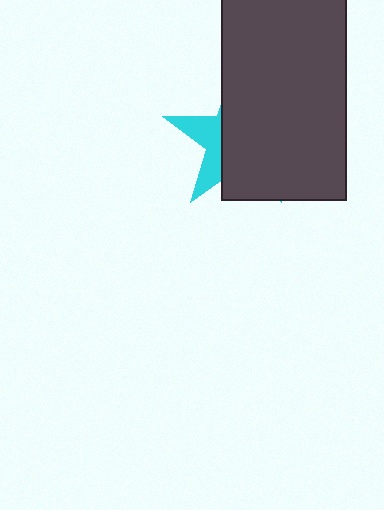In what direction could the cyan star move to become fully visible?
The cyan star could move left. That would shift it out from behind the dark gray rectangle entirely.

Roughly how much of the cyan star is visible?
A small part of it is visible (roughly 31%).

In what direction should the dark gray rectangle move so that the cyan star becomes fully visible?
The dark gray rectangle should move right. That is the shortest direction to clear the overlap and leave the cyan star fully visible.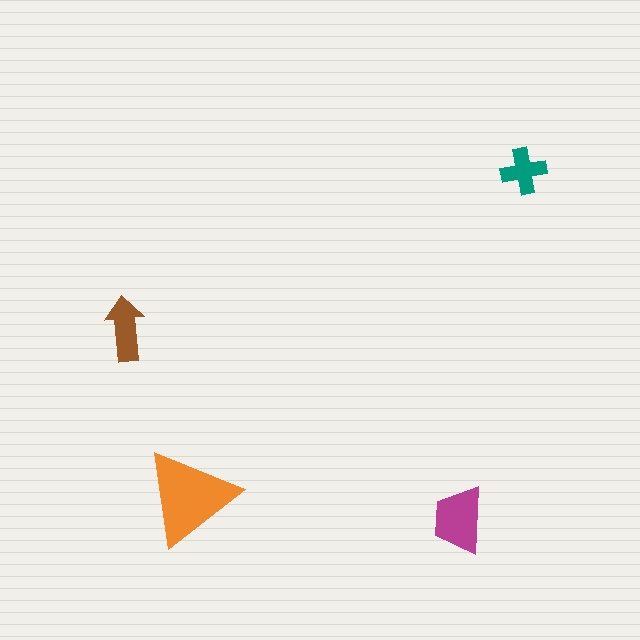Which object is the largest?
The orange triangle.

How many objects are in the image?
There are 4 objects in the image.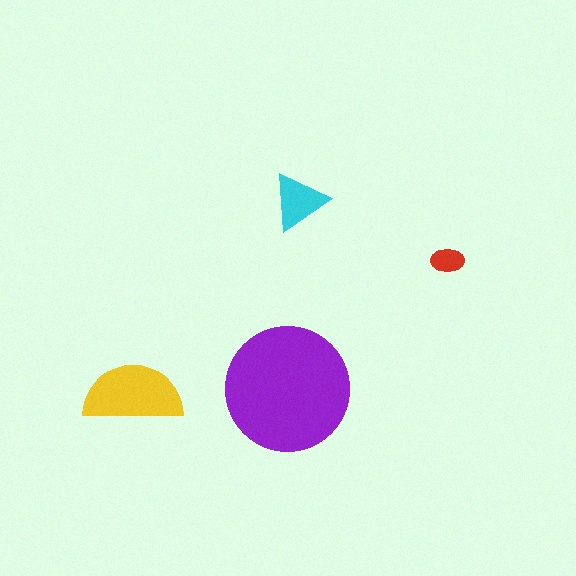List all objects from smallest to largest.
The red ellipse, the cyan triangle, the yellow semicircle, the purple circle.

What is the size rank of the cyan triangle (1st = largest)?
3rd.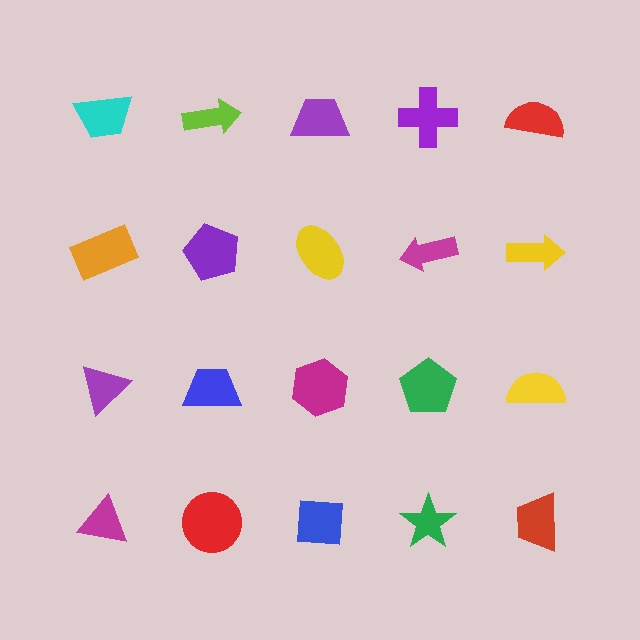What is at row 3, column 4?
A green pentagon.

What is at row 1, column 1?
A cyan trapezoid.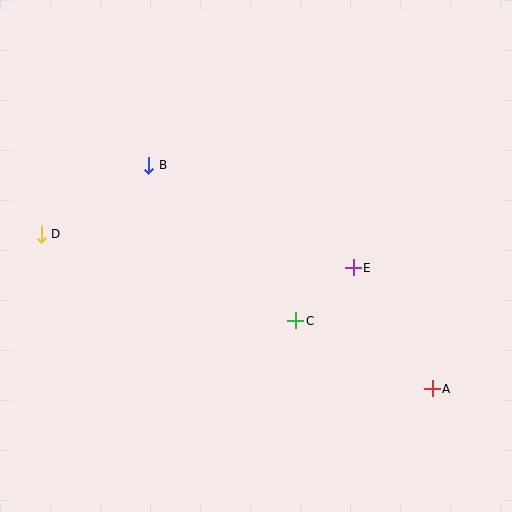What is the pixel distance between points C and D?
The distance between C and D is 269 pixels.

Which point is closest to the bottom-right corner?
Point A is closest to the bottom-right corner.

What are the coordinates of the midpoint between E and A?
The midpoint between E and A is at (393, 328).